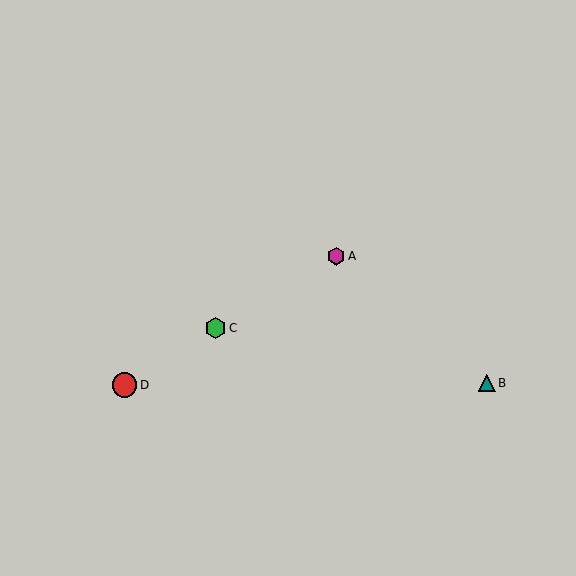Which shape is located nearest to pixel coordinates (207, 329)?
The green hexagon (labeled C) at (215, 328) is nearest to that location.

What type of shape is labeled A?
Shape A is a magenta hexagon.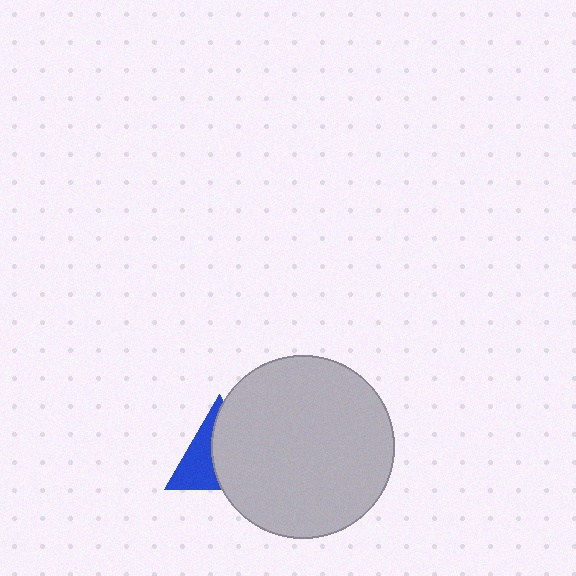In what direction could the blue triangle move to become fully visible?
The blue triangle could move left. That would shift it out from behind the light gray circle entirely.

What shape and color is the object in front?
The object in front is a light gray circle.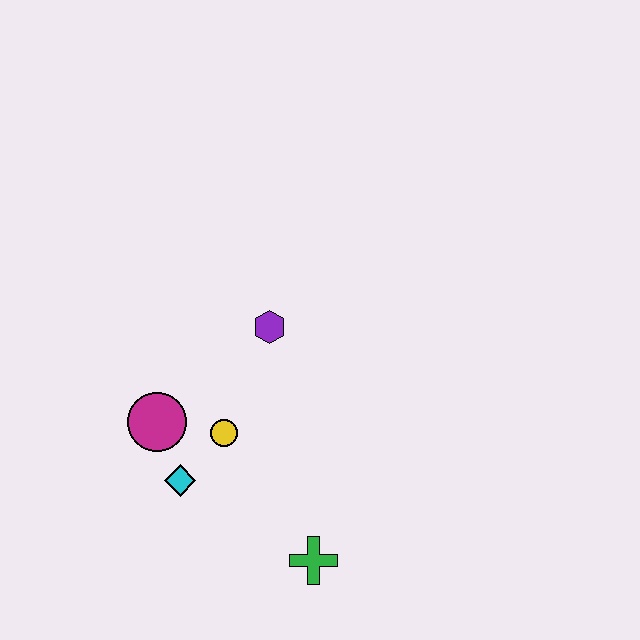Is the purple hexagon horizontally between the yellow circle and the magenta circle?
No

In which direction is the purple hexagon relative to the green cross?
The purple hexagon is above the green cross.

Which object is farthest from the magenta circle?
The green cross is farthest from the magenta circle.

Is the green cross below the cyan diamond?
Yes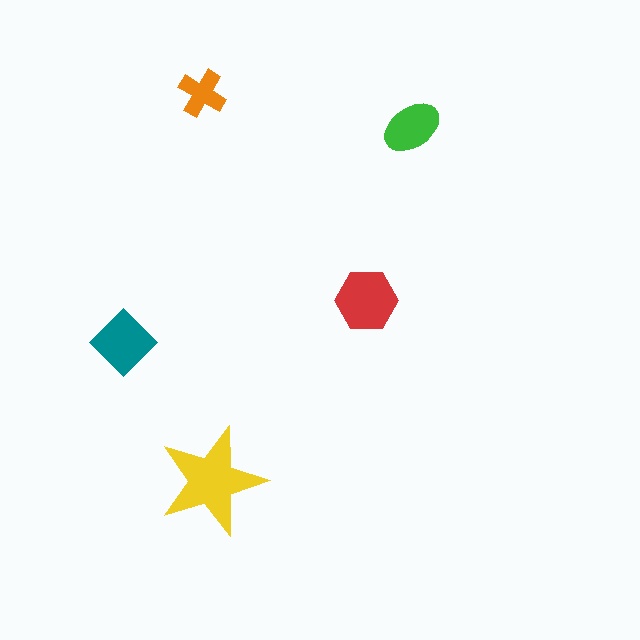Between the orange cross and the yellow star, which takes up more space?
The yellow star.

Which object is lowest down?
The yellow star is bottommost.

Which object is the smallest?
The orange cross.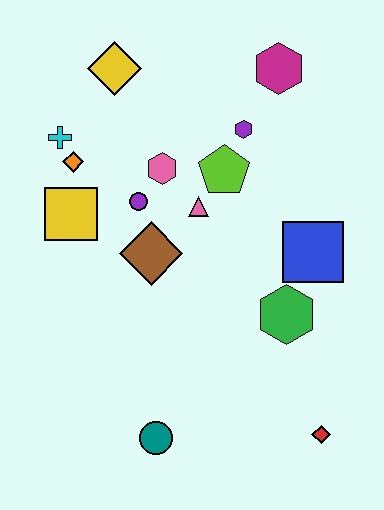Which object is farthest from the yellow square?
The red diamond is farthest from the yellow square.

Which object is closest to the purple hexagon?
The lime pentagon is closest to the purple hexagon.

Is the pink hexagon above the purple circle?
Yes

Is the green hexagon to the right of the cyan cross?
Yes